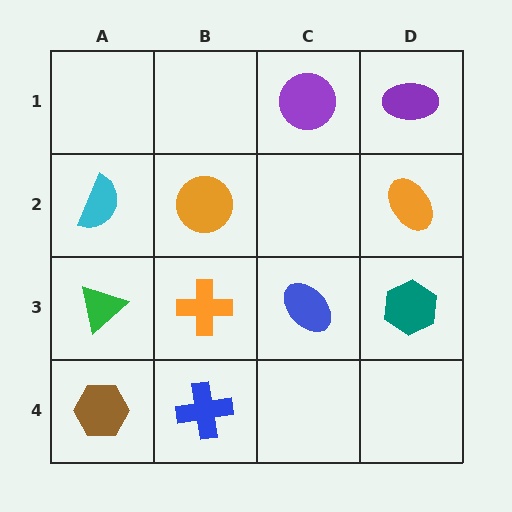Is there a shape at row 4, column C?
No, that cell is empty.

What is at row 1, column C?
A purple circle.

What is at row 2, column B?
An orange circle.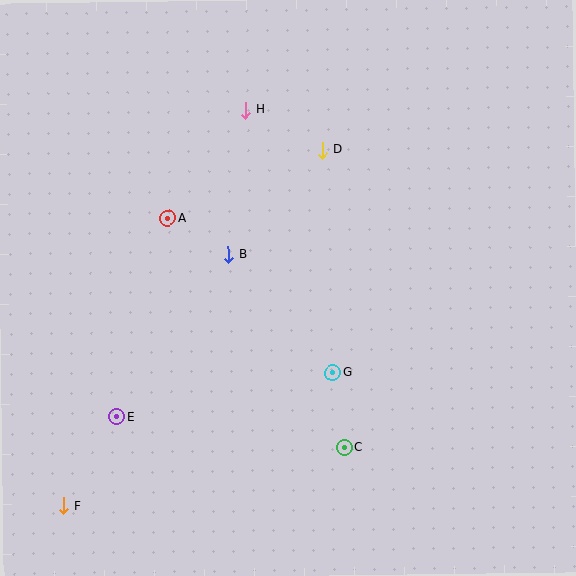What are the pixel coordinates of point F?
Point F is at (63, 506).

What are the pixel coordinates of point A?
Point A is at (168, 218).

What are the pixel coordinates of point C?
Point C is at (344, 448).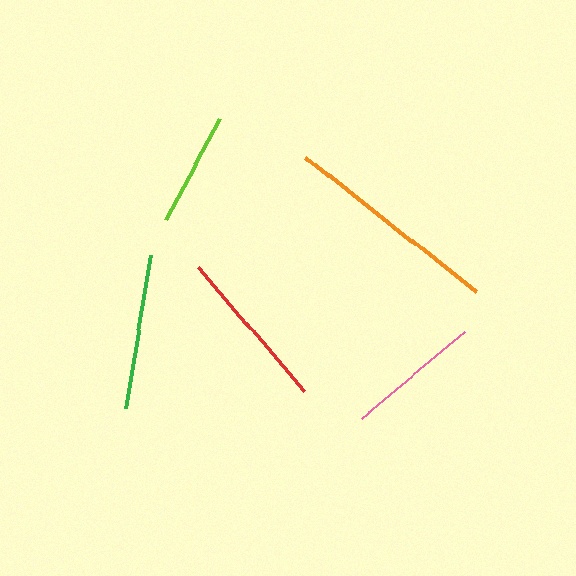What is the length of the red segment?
The red segment is approximately 164 pixels long.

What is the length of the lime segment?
The lime segment is approximately 115 pixels long.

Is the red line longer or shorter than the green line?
The red line is longer than the green line.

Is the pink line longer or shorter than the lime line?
The pink line is longer than the lime line.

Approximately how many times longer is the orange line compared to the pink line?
The orange line is approximately 1.6 times the length of the pink line.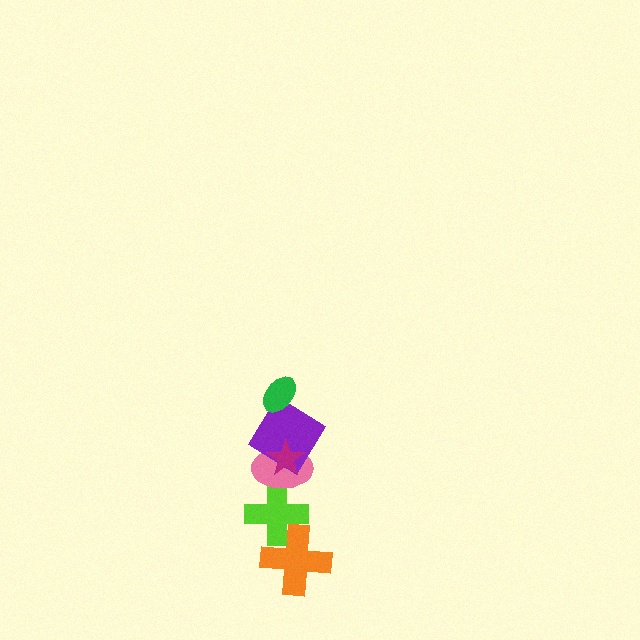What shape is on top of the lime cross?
The pink ellipse is on top of the lime cross.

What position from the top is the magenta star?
The magenta star is 2nd from the top.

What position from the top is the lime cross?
The lime cross is 5th from the top.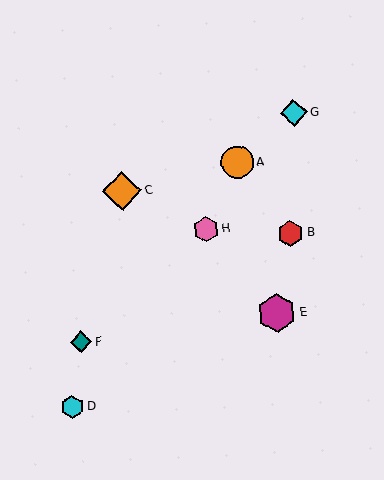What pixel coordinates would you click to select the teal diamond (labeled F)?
Click at (81, 342) to select the teal diamond F.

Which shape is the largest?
The orange diamond (labeled C) is the largest.